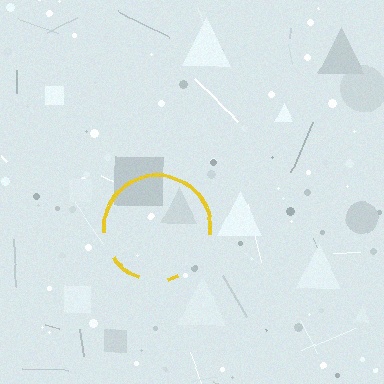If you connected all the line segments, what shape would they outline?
They would outline a circle.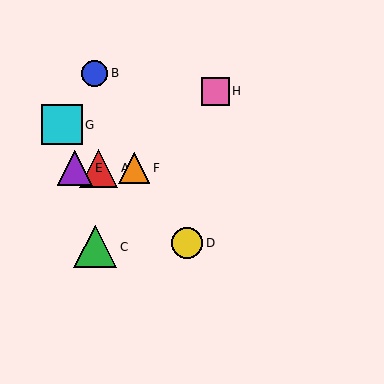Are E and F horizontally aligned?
Yes, both are at y≈168.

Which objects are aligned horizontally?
Objects A, E, F are aligned horizontally.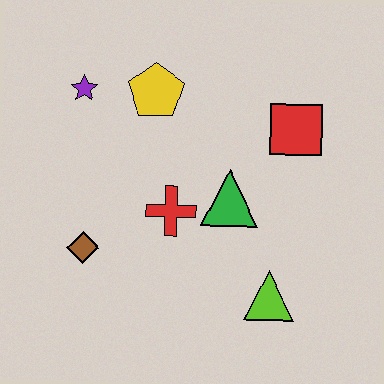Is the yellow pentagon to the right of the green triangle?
No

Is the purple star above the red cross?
Yes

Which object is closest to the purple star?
The yellow pentagon is closest to the purple star.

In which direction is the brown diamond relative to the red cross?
The brown diamond is to the left of the red cross.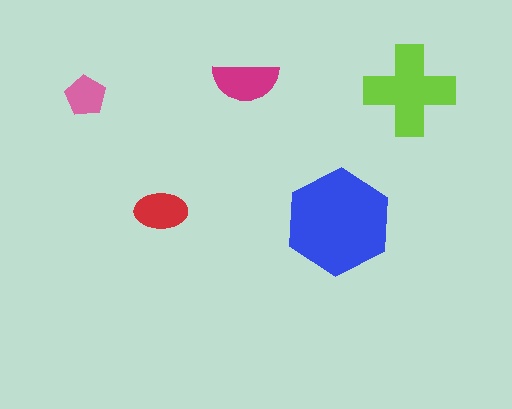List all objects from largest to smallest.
The blue hexagon, the lime cross, the magenta semicircle, the red ellipse, the pink pentagon.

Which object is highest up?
The magenta semicircle is topmost.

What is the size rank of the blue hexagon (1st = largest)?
1st.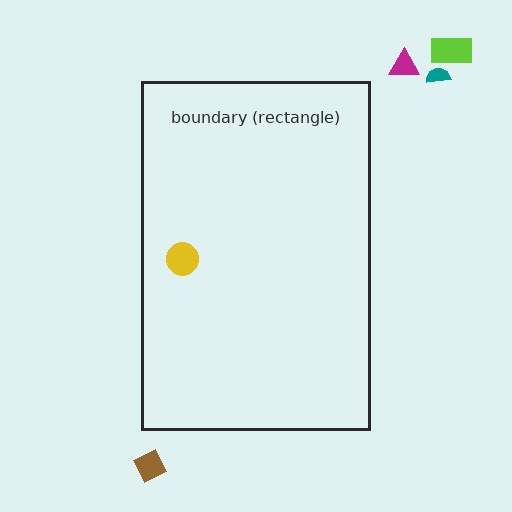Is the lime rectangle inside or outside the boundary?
Outside.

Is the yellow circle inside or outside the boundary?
Inside.